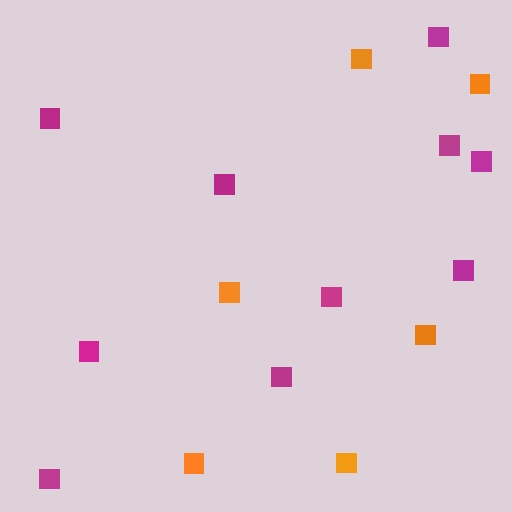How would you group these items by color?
There are 2 groups: one group of orange squares (6) and one group of magenta squares (10).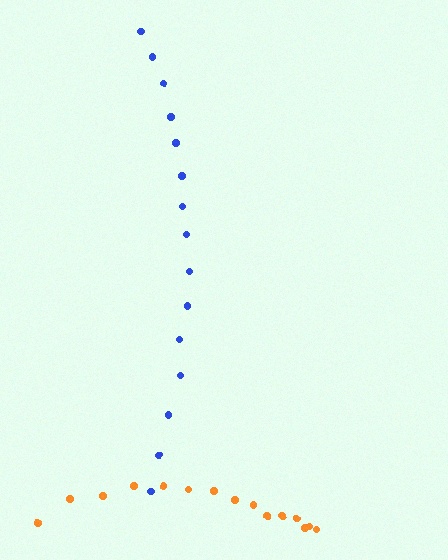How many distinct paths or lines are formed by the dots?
There are 2 distinct paths.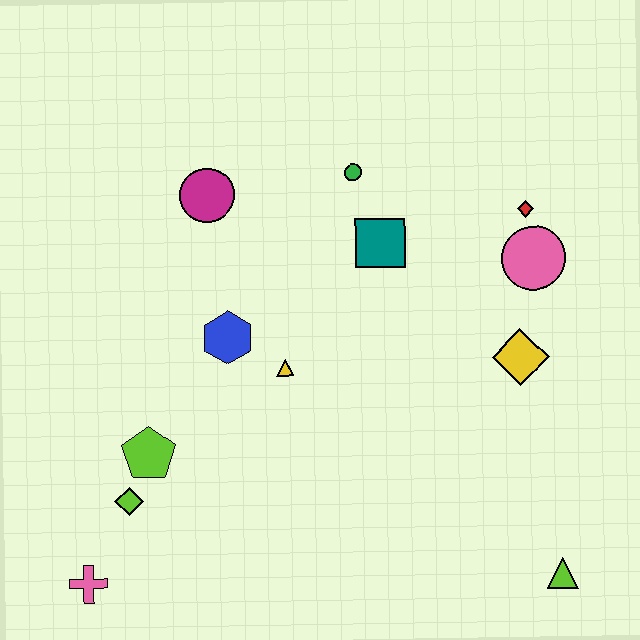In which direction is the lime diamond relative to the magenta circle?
The lime diamond is below the magenta circle.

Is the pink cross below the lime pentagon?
Yes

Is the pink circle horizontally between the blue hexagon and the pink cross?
No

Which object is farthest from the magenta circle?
The lime triangle is farthest from the magenta circle.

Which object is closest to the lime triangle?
The yellow diamond is closest to the lime triangle.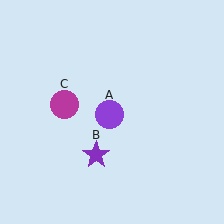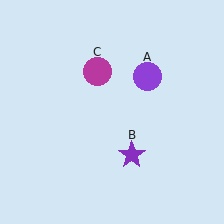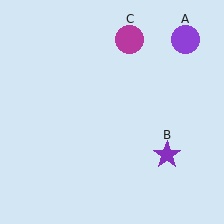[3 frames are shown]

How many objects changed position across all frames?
3 objects changed position: purple circle (object A), purple star (object B), magenta circle (object C).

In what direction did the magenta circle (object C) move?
The magenta circle (object C) moved up and to the right.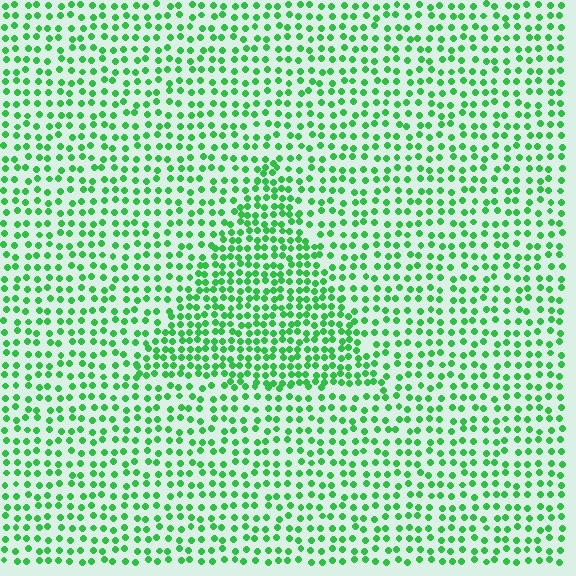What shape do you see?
I see a triangle.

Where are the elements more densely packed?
The elements are more densely packed inside the triangle boundary.